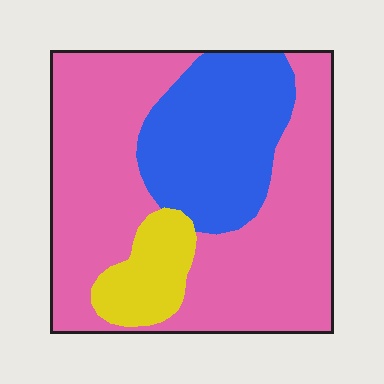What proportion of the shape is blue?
Blue takes up about one quarter (1/4) of the shape.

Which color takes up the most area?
Pink, at roughly 65%.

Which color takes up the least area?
Yellow, at roughly 10%.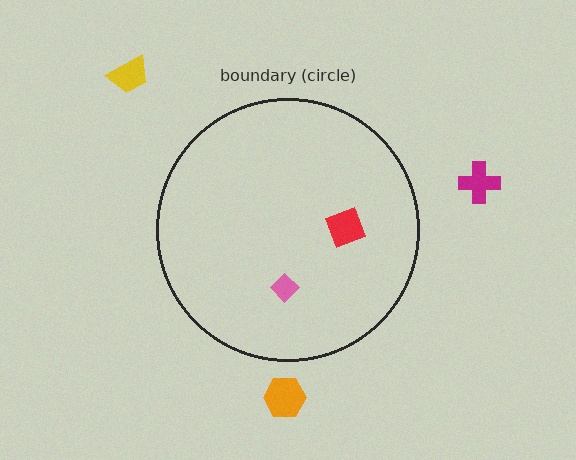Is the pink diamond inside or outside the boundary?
Inside.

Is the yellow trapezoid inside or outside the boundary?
Outside.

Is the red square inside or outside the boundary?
Inside.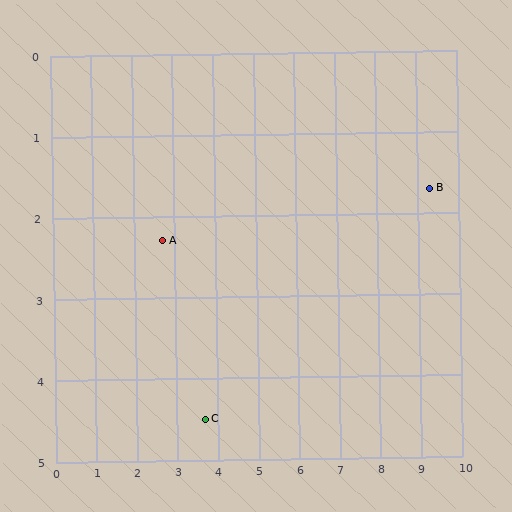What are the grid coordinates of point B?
Point B is at approximately (9.3, 1.7).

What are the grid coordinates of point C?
Point C is at approximately (3.7, 4.5).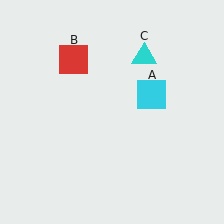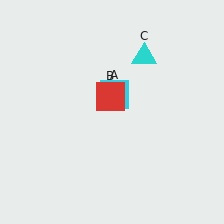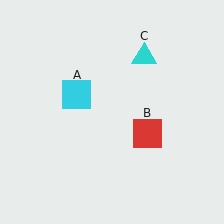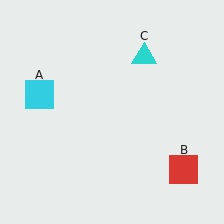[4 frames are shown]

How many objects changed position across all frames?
2 objects changed position: cyan square (object A), red square (object B).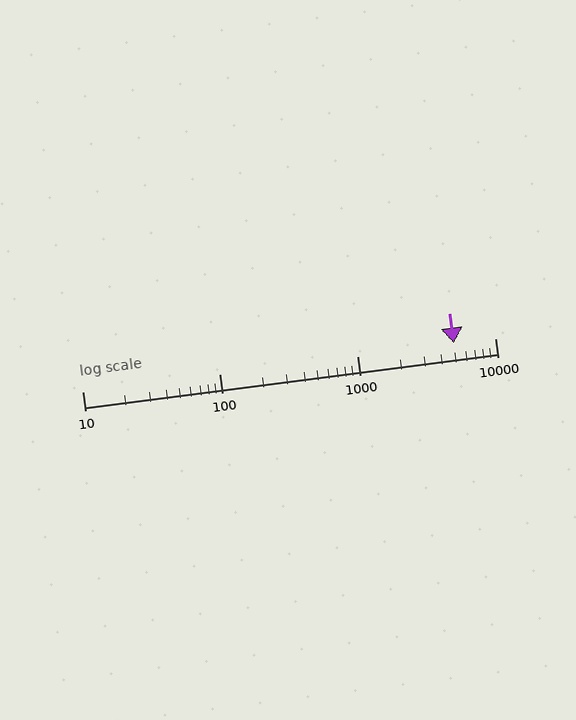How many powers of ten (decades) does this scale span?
The scale spans 3 decades, from 10 to 10000.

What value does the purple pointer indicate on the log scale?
The pointer indicates approximately 5000.